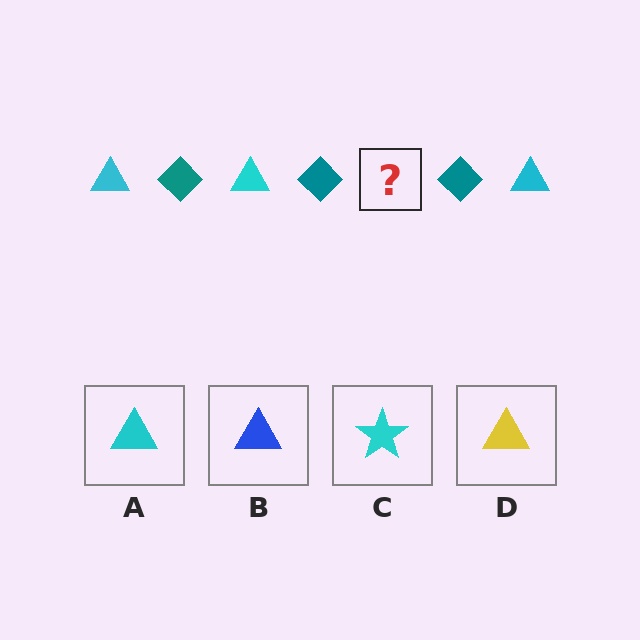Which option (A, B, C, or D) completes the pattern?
A.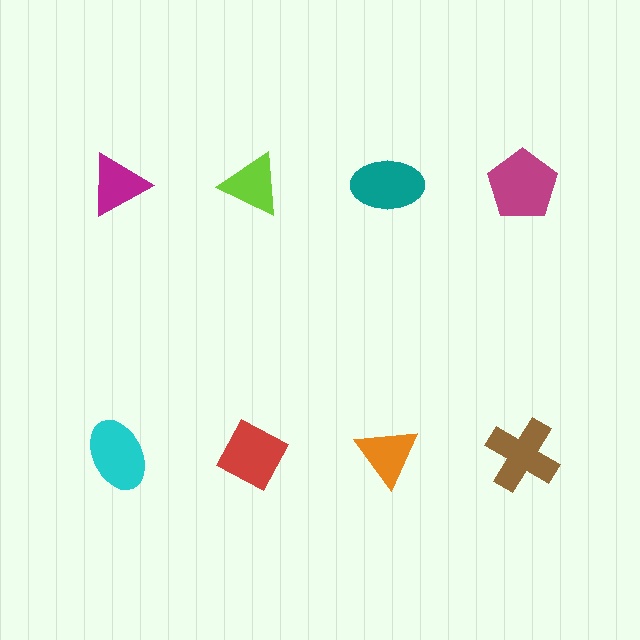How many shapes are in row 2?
4 shapes.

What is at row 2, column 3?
An orange triangle.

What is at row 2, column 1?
A cyan ellipse.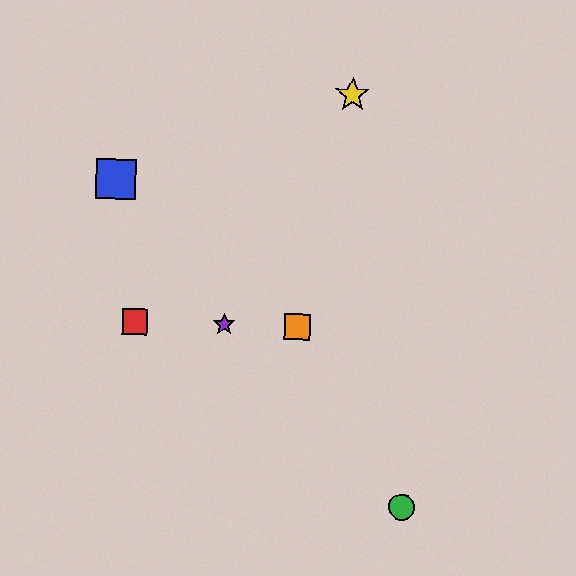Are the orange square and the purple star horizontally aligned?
Yes, both are at y≈327.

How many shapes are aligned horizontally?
3 shapes (the red square, the purple star, the orange square) are aligned horizontally.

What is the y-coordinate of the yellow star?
The yellow star is at y≈95.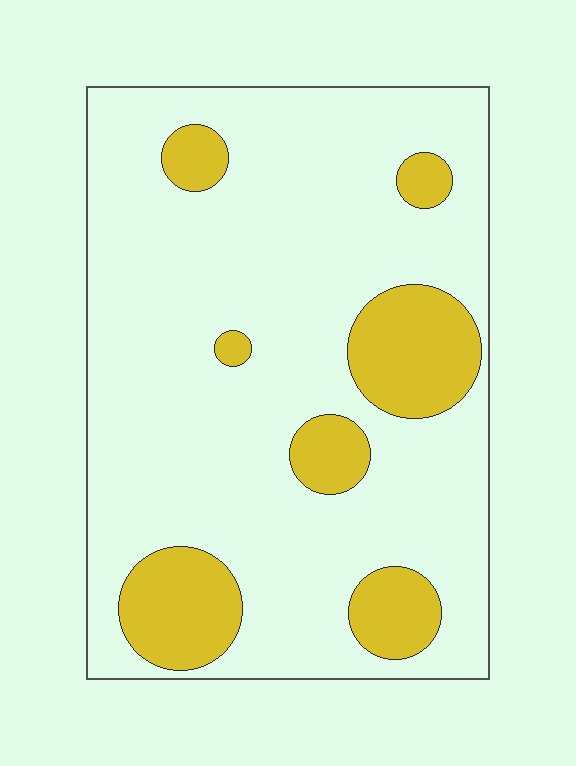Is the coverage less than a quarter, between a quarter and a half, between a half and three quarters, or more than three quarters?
Less than a quarter.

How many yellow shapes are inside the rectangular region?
7.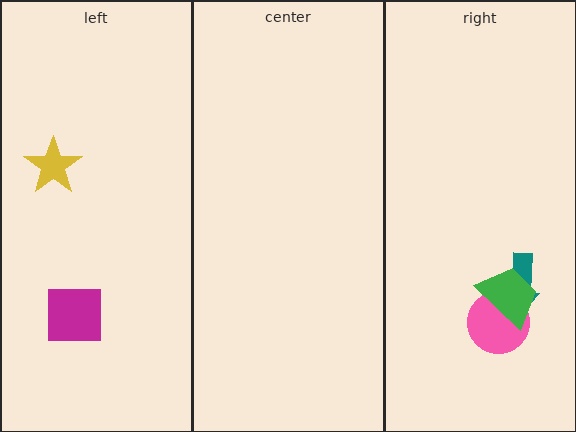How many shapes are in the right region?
3.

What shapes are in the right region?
The pink circle, the teal arrow, the green trapezoid.